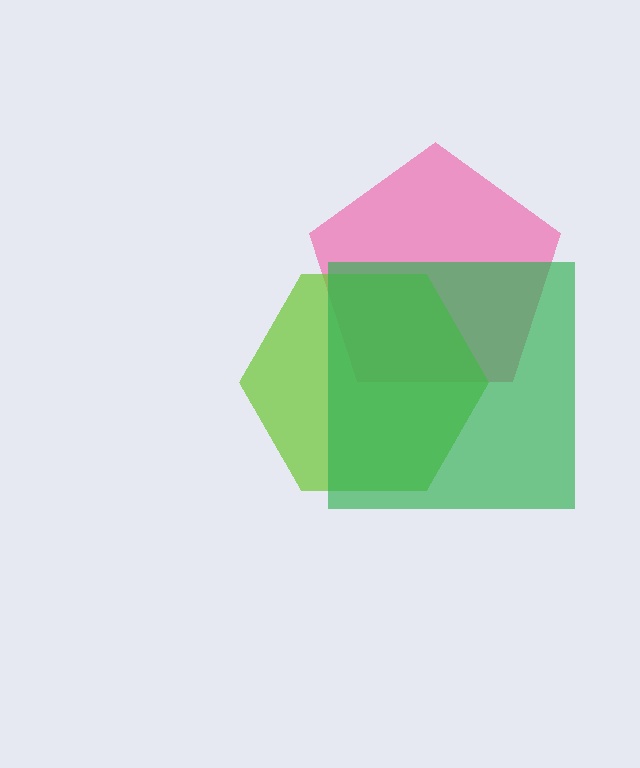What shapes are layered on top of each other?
The layered shapes are: a pink pentagon, a lime hexagon, a green square.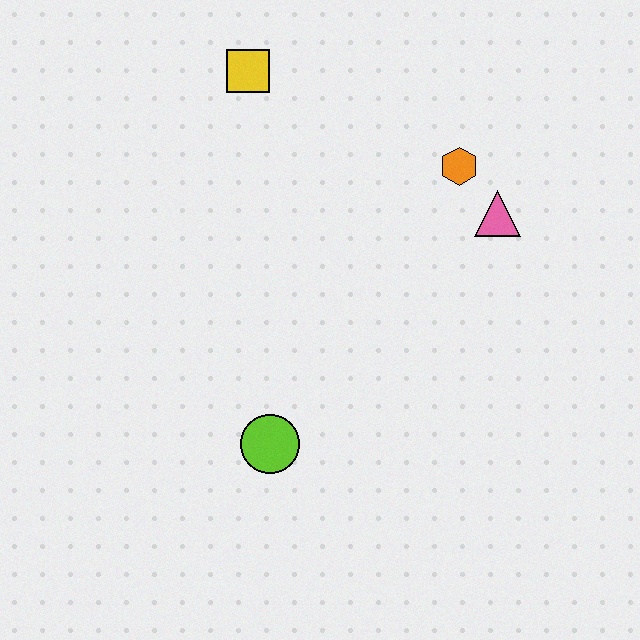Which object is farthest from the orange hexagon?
The lime circle is farthest from the orange hexagon.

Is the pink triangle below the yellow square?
Yes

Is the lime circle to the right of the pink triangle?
No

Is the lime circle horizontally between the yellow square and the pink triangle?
Yes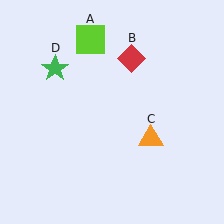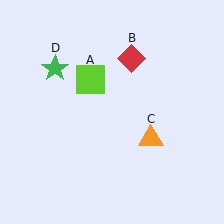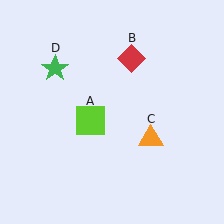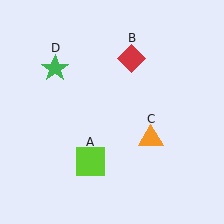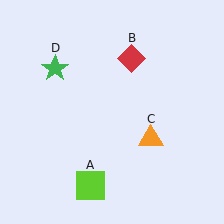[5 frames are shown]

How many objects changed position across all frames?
1 object changed position: lime square (object A).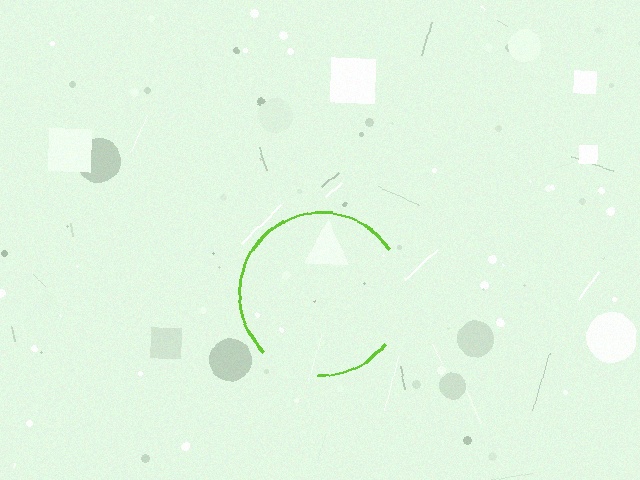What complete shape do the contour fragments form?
The contour fragments form a circle.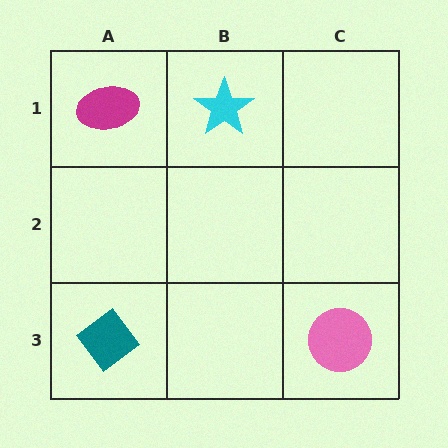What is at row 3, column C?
A pink circle.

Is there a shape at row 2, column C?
No, that cell is empty.